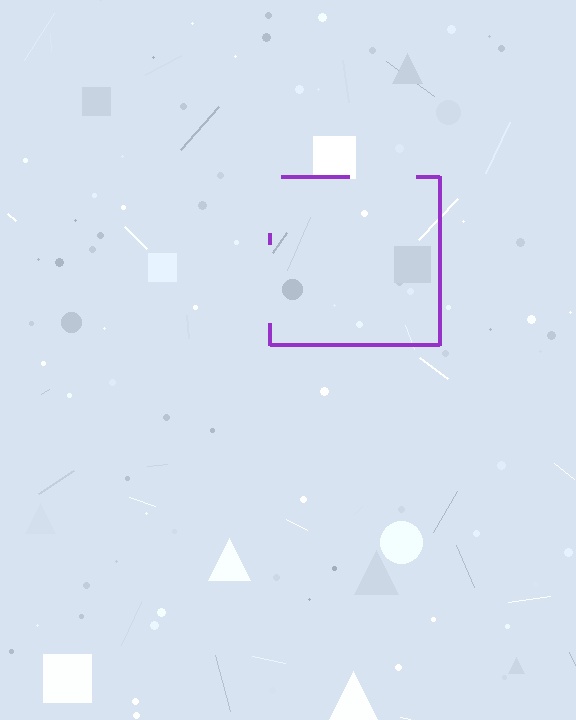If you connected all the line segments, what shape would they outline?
They would outline a square.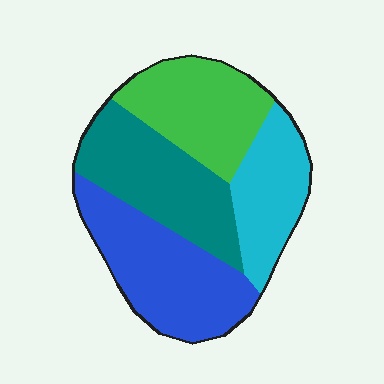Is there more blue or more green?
Blue.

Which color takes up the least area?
Cyan, at roughly 20%.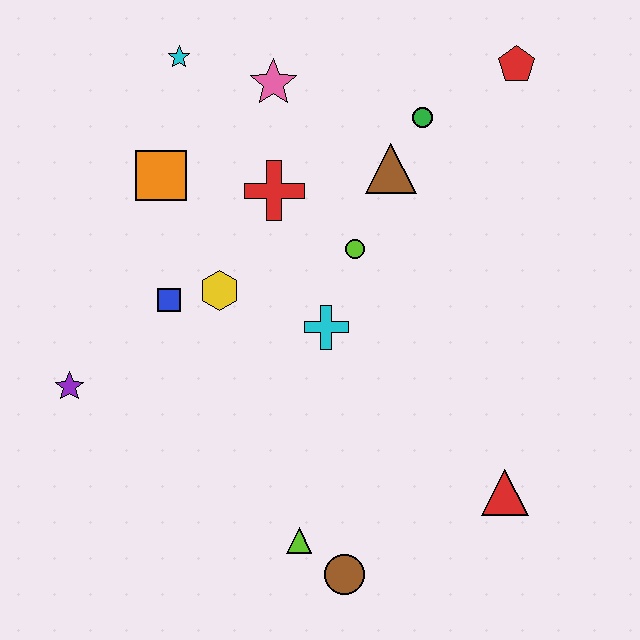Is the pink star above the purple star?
Yes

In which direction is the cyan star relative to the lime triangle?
The cyan star is above the lime triangle.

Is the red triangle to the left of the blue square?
No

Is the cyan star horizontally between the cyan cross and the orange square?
Yes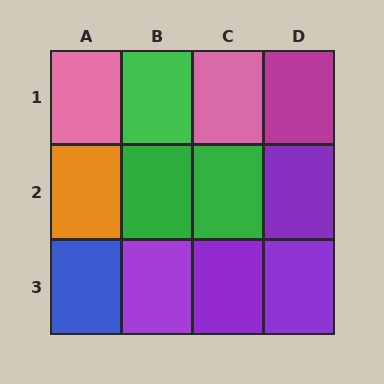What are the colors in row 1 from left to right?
Pink, green, pink, magenta.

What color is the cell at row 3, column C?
Purple.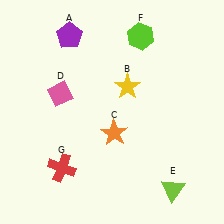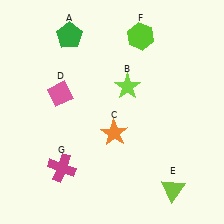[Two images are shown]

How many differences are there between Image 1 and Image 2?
There are 3 differences between the two images.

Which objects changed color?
A changed from purple to green. B changed from yellow to lime. G changed from red to magenta.